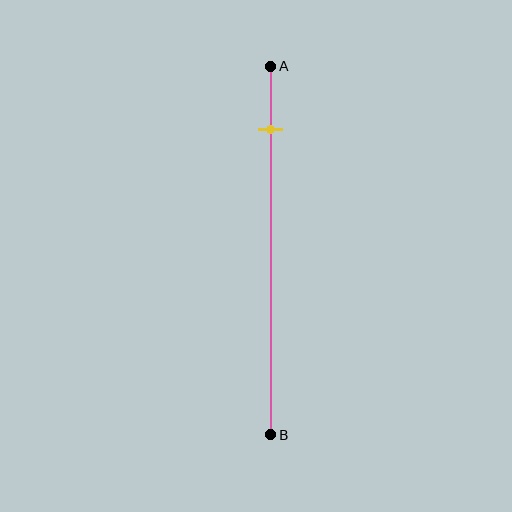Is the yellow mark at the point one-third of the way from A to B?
No, the mark is at about 15% from A, not at the 33% one-third point.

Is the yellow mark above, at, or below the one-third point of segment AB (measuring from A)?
The yellow mark is above the one-third point of segment AB.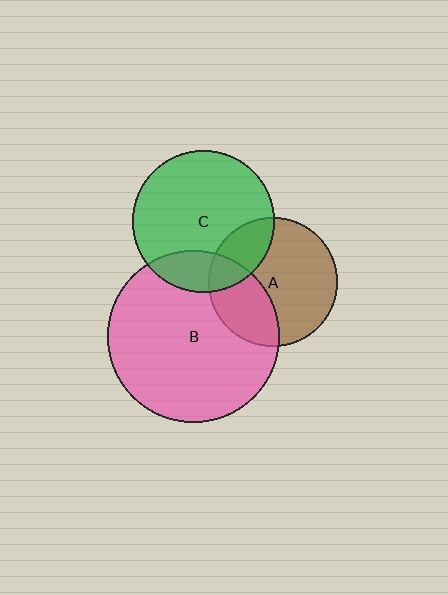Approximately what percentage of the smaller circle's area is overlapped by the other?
Approximately 30%.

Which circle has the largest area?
Circle B (pink).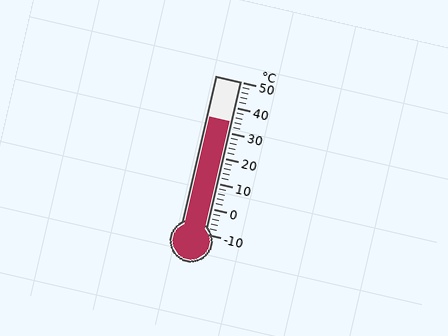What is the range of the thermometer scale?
The thermometer scale ranges from -10°C to 50°C.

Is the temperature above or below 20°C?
The temperature is above 20°C.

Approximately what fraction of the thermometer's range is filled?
The thermometer is filled to approximately 75% of its range.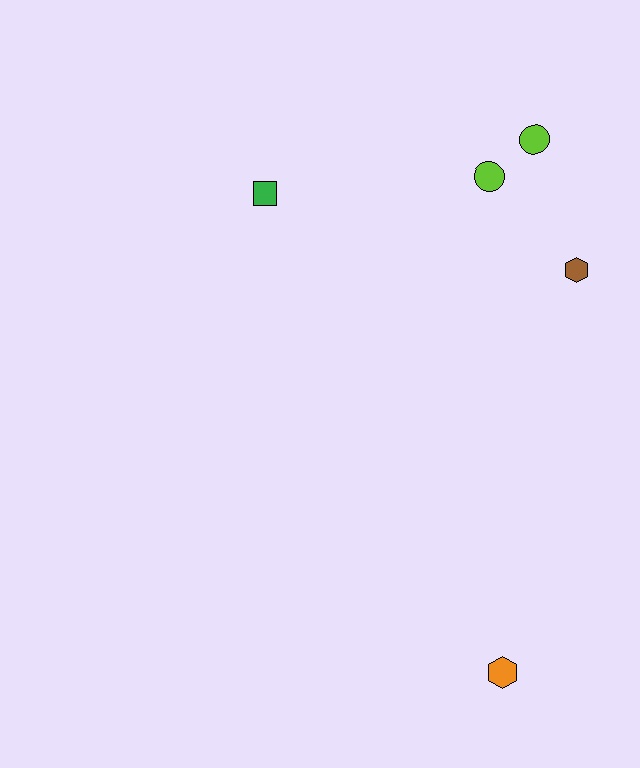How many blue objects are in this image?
There are no blue objects.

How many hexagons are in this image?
There are 2 hexagons.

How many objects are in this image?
There are 5 objects.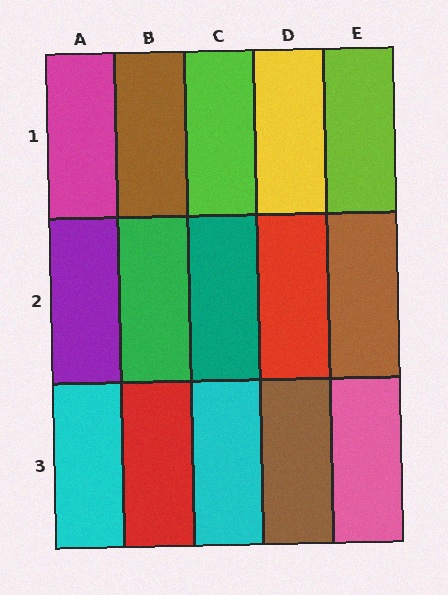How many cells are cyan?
2 cells are cyan.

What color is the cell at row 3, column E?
Pink.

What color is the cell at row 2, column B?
Green.